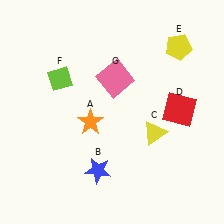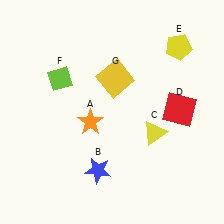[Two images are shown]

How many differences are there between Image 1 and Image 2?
There is 1 difference between the two images.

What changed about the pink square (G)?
In Image 1, G is pink. In Image 2, it changed to yellow.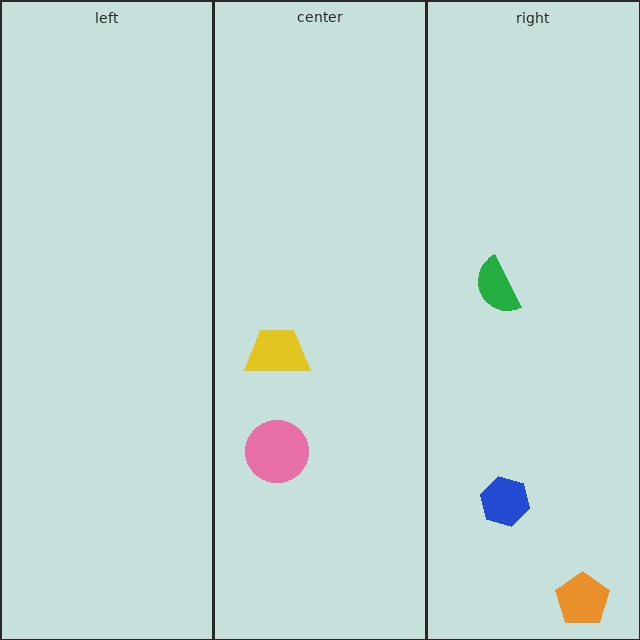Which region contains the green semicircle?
The right region.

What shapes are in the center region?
The pink circle, the yellow trapezoid.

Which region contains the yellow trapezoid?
The center region.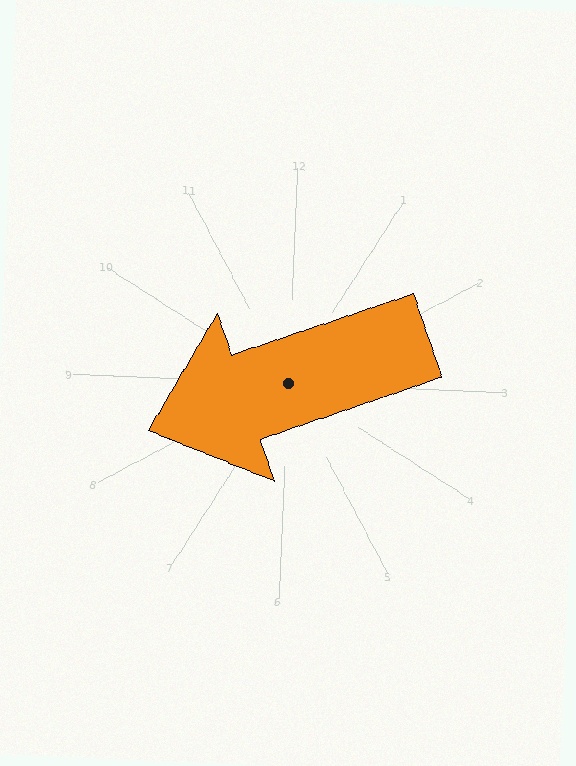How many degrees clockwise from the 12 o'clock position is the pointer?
Approximately 249 degrees.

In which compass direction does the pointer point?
West.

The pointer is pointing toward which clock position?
Roughly 8 o'clock.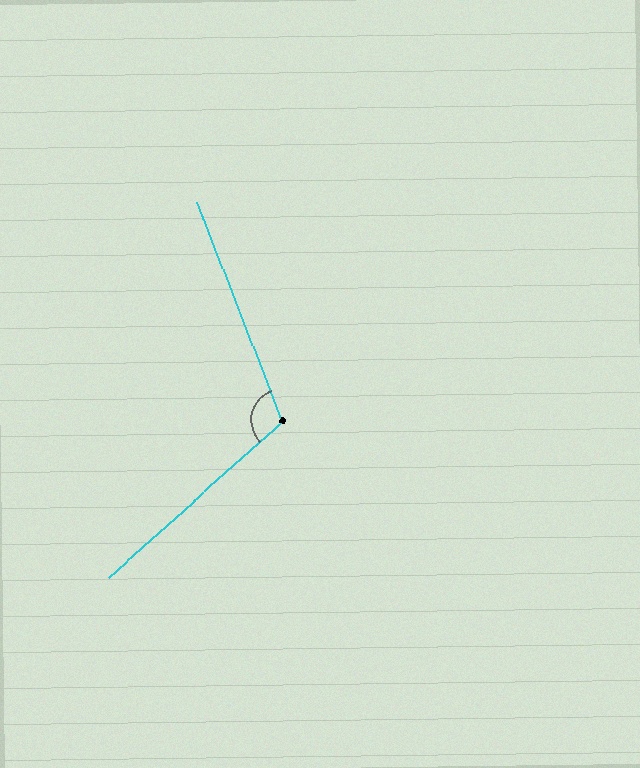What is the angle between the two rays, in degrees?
Approximately 110 degrees.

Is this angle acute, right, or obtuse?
It is obtuse.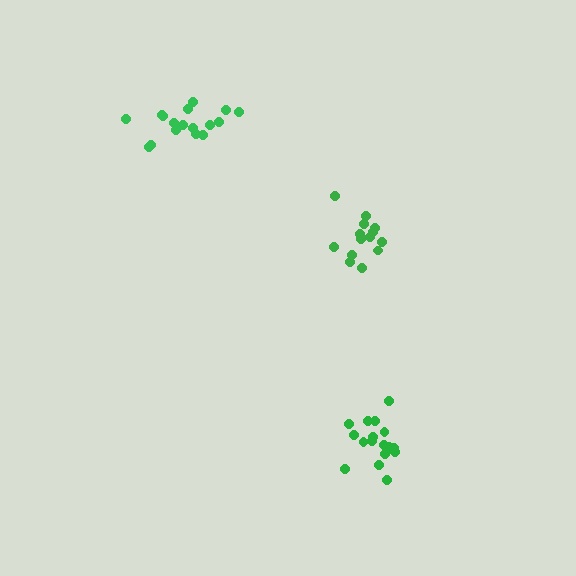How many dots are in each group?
Group 1: 14 dots, Group 2: 19 dots, Group 3: 17 dots (50 total).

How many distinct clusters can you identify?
There are 3 distinct clusters.